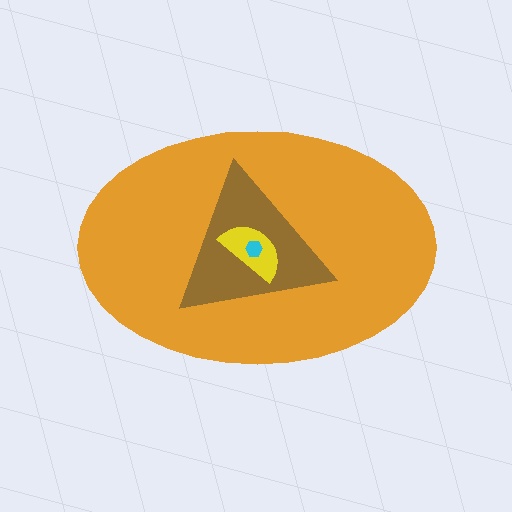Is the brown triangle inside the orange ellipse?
Yes.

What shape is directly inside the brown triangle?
The yellow semicircle.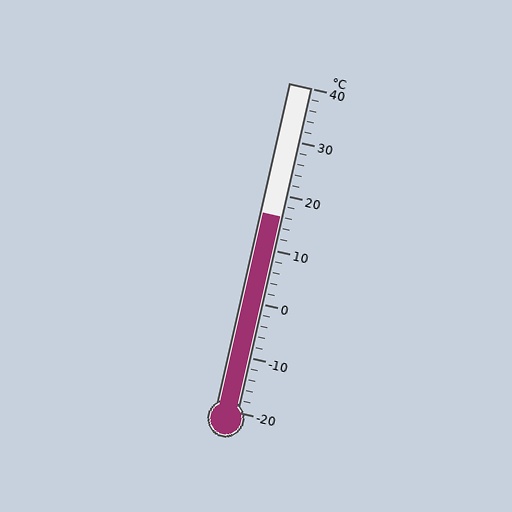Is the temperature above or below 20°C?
The temperature is below 20°C.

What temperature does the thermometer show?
The thermometer shows approximately 16°C.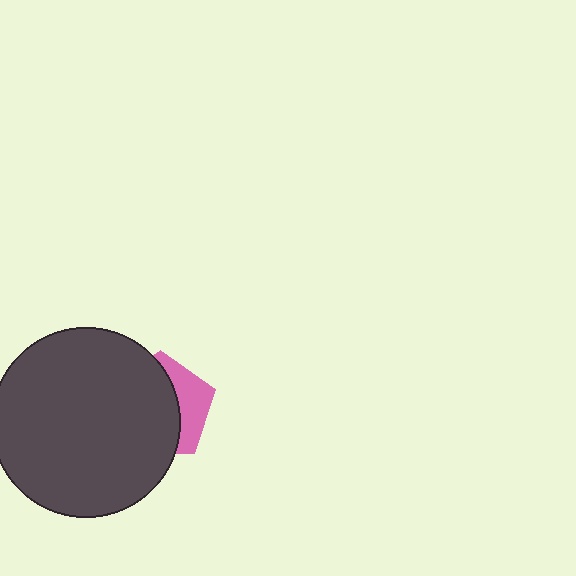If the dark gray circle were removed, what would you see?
You would see the complete pink pentagon.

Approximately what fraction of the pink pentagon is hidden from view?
Roughly 67% of the pink pentagon is hidden behind the dark gray circle.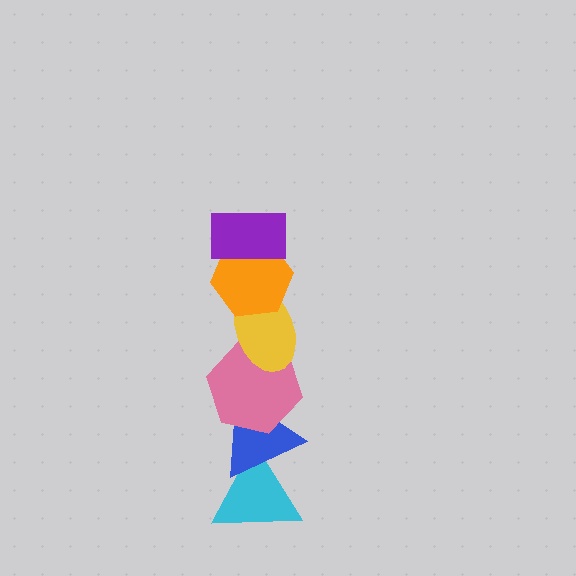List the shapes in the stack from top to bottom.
From top to bottom: the purple rectangle, the orange hexagon, the yellow ellipse, the pink hexagon, the blue triangle, the cyan triangle.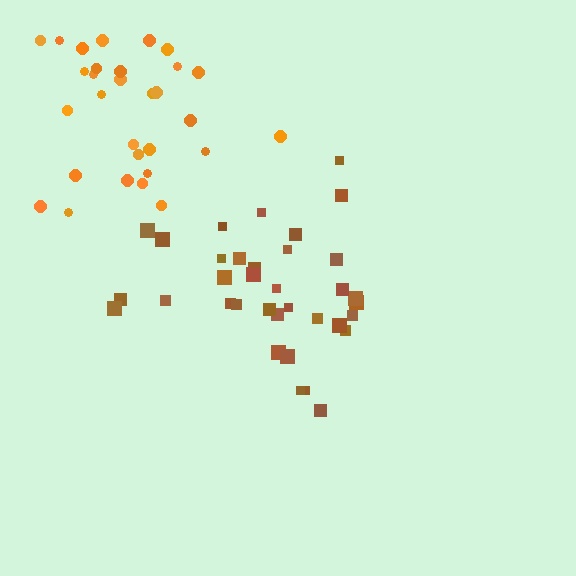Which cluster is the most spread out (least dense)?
Brown.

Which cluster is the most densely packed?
Orange.